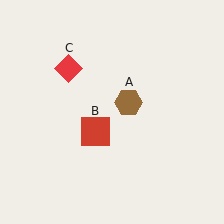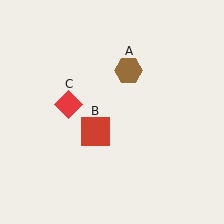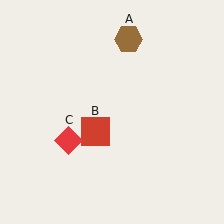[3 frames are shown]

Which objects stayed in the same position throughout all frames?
Red square (object B) remained stationary.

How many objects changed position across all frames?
2 objects changed position: brown hexagon (object A), red diamond (object C).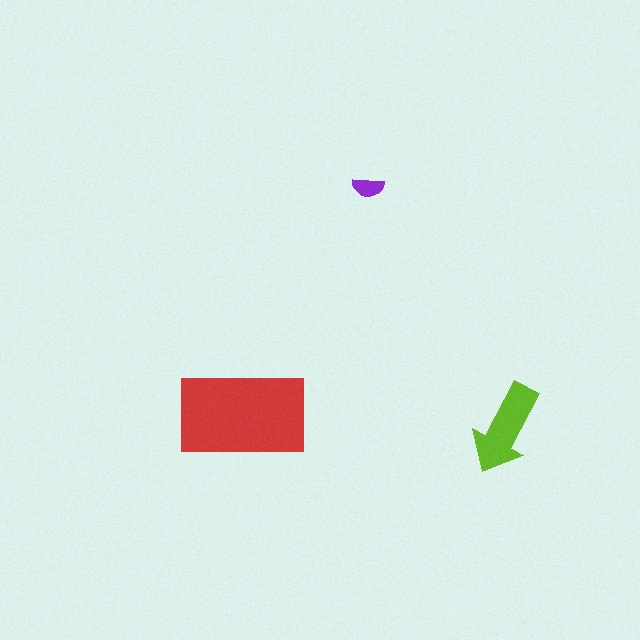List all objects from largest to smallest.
The red rectangle, the lime arrow, the purple semicircle.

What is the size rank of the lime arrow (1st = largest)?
2nd.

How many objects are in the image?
There are 3 objects in the image.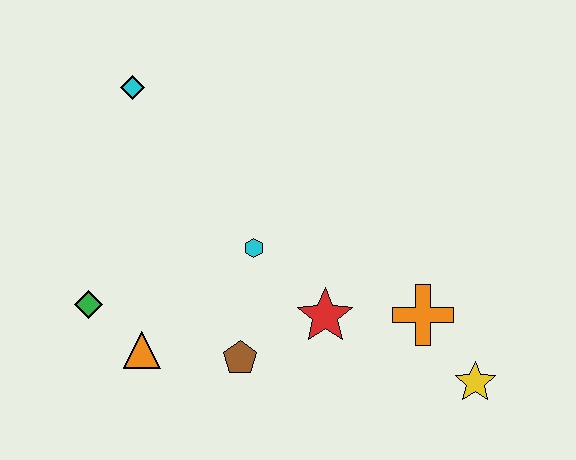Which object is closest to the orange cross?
The yellow star is closest to the orange cross.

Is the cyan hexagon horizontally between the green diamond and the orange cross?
Yes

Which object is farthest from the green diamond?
The yellow star is farthest from the green diamond.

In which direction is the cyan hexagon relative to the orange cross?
The cyan hexagon is to the left of the orange cross.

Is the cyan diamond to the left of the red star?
Yes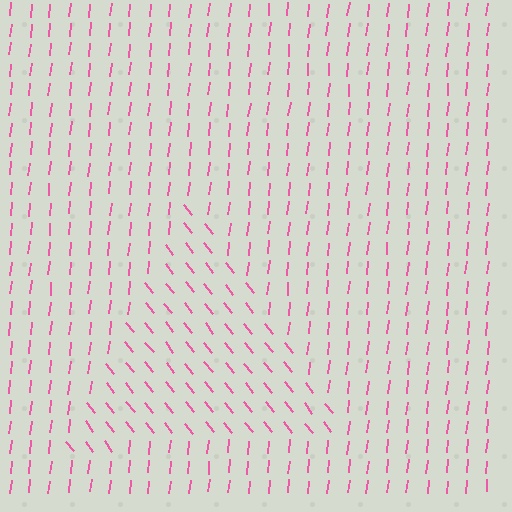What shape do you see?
I see a triangle.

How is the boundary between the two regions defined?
The boundary is defined purely by a change in line orientation (approximately 45 degrees difference). All lines are the same color and thickness.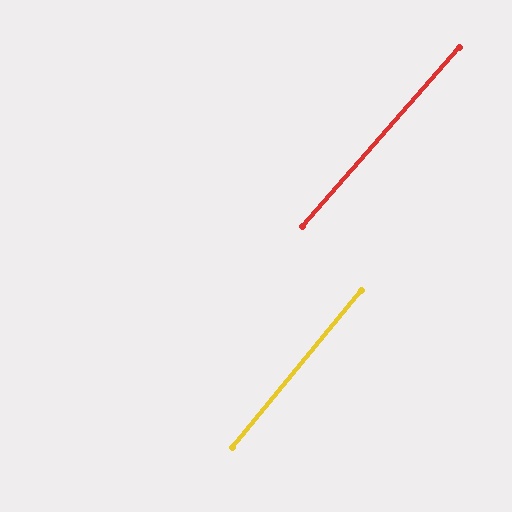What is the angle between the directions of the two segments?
Approximately 2 degrees.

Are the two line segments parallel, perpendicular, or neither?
Parallel — their directions differ by only 1.7°.